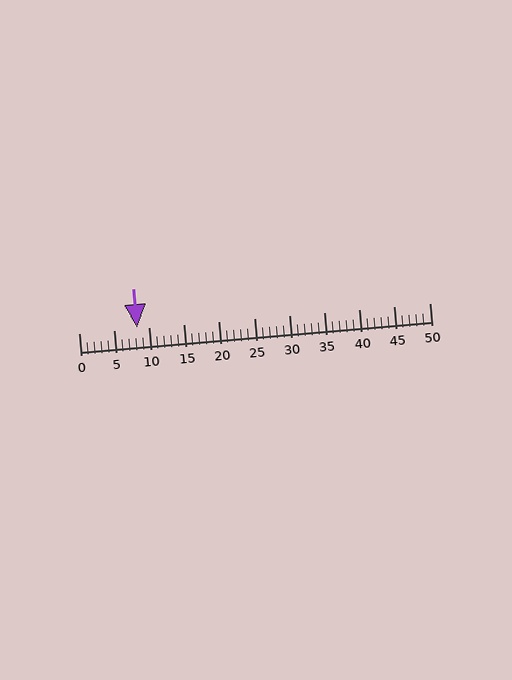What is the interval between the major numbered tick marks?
The major tick marks are spaced 5 units apart.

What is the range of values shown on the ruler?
The ruler shows values from 0 to 50.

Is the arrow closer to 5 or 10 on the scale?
The arrow is closer to 10.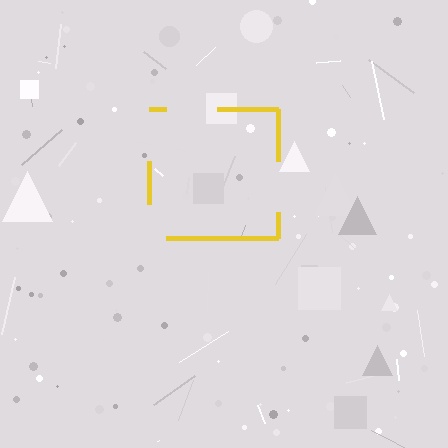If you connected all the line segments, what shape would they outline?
They would outline a square.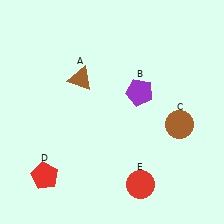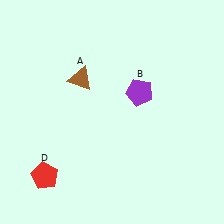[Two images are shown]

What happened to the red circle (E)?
The red circle (E) was removed in Image 2. It was in the bottom-right area of Image 1.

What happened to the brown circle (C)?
The brown circle (C) was removed in Image 2. It was in the bottom-right area of Image 1.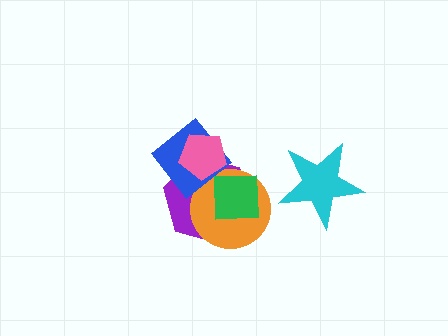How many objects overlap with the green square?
3 objects overlap with the green square.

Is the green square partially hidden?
No, no other shape covers it.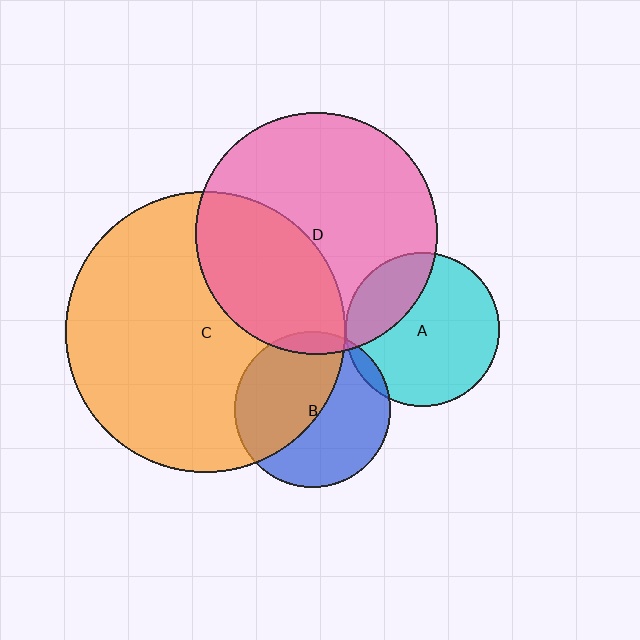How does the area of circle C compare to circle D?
Approximately 1.3 times.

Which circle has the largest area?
Circle C (orange).